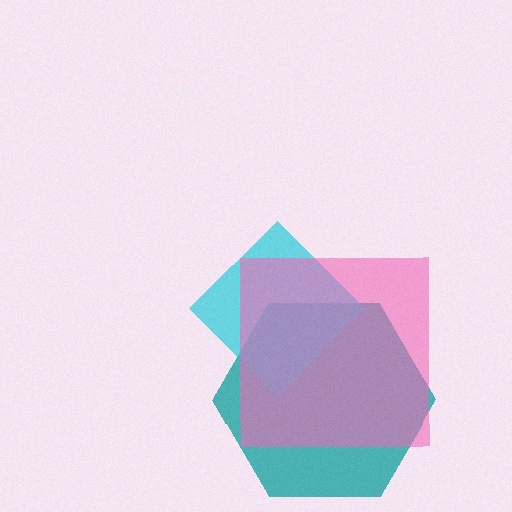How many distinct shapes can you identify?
There are 3 distinct shapes: a teal hexagon, a cyan diamond, a pink square.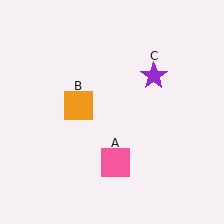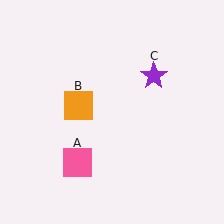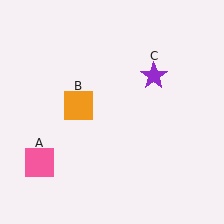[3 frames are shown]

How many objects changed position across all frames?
1 object changed position: pink square (object A).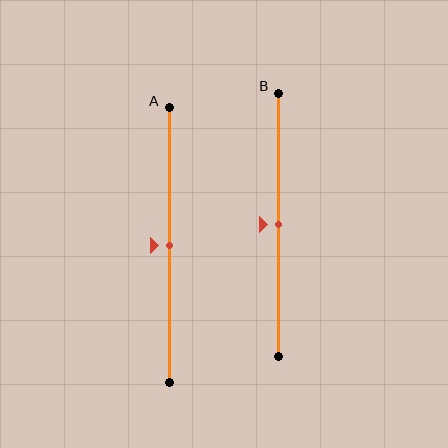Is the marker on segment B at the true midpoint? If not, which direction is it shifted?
Yes, the marker on segment B is at the true midpoint.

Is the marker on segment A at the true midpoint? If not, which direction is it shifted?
Yes, the marker on segment A is at the true midpoint.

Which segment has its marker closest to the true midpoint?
Segment A has its marker closest to the true midpoint.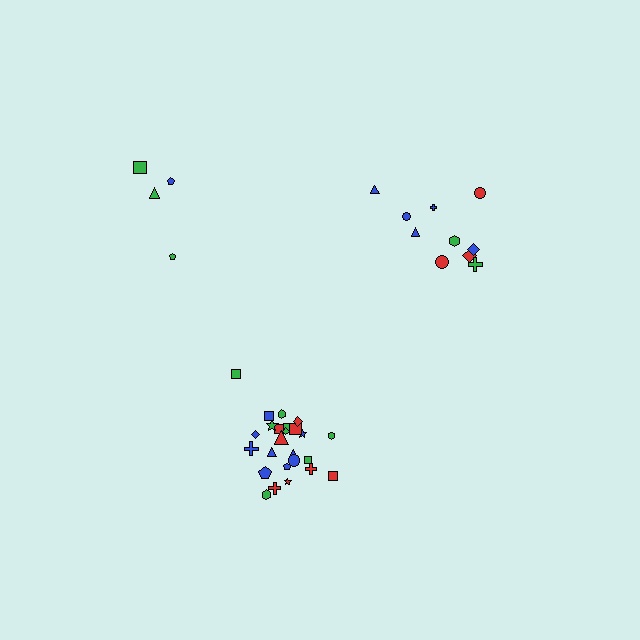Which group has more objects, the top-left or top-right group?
The top-right group.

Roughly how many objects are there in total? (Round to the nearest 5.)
Roughly 40 objects in total.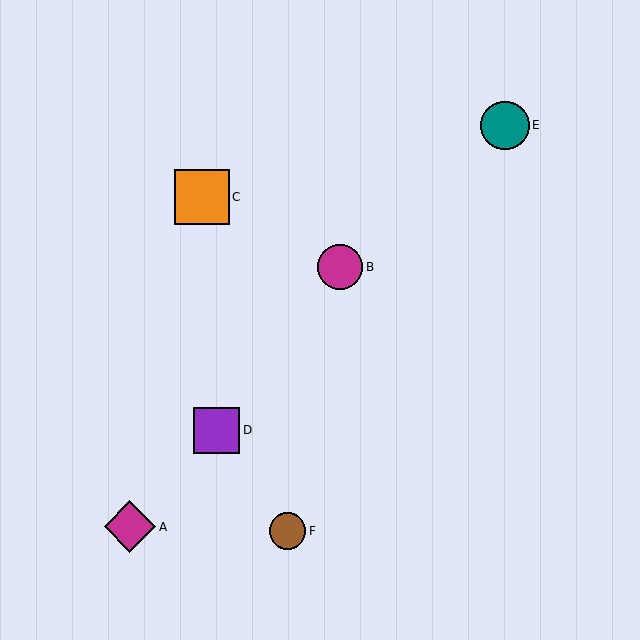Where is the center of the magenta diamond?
The center of the magenta diamond is at (130, 527).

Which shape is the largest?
The orange square (labeled C) is the largest.